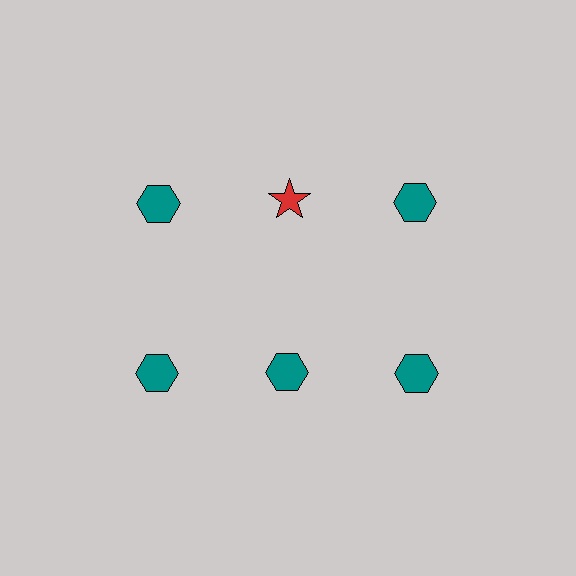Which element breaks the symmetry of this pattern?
The red star in the top row, second from left column breaks the symmetry. All other shapes are teal hexagons.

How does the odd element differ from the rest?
It differs in both color (red instead of teal) and shape (star instead of hexagon).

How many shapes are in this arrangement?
There are 6 shapes arranged in a grid pattern.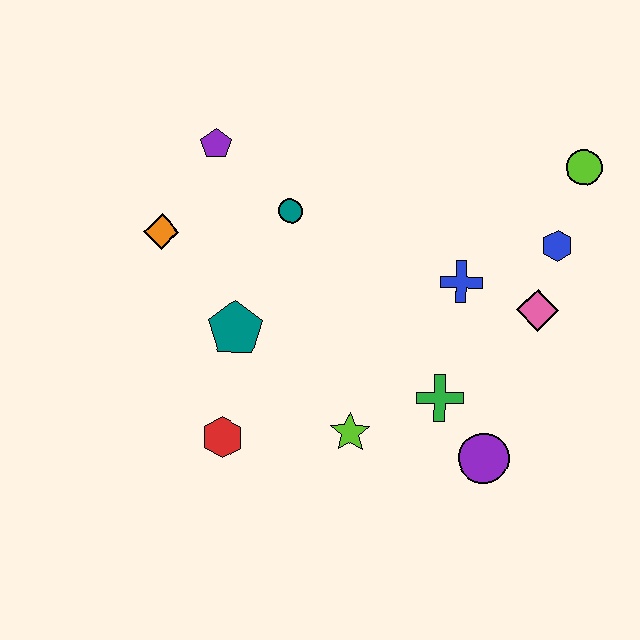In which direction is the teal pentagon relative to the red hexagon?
The teal pentagon is above the red hexagon.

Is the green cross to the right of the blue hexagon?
No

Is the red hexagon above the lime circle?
No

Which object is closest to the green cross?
The purple circle is closest to the green cross.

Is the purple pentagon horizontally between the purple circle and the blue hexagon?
No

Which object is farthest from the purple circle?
The purple pentagon is farthest from the purple circle.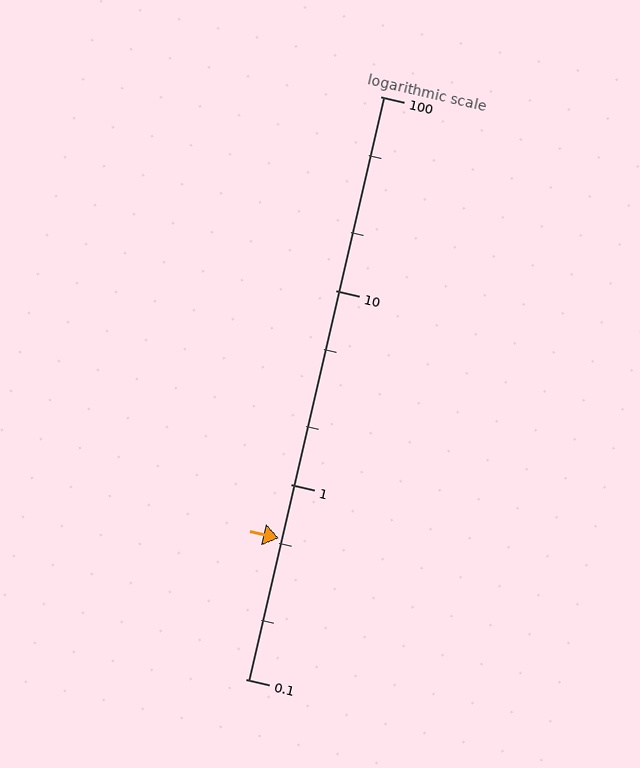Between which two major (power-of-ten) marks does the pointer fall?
The pointer is between 0.1 and 1.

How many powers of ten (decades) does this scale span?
The scale spans 3 decades, from 0.1 to 100.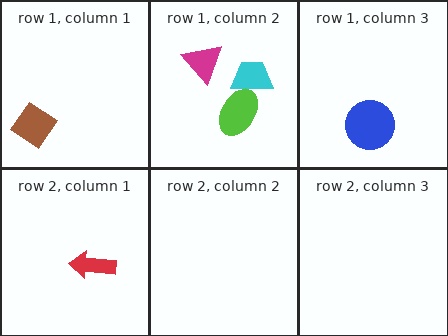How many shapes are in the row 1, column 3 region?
1.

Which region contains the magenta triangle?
The row 1, column 2 region.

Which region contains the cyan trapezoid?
The row 1, column 2 region.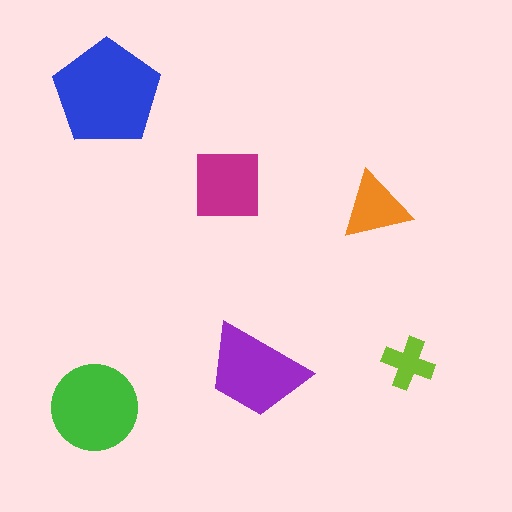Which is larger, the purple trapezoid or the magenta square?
The purple trapezoid.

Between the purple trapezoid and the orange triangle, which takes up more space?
The purple trapezoid.